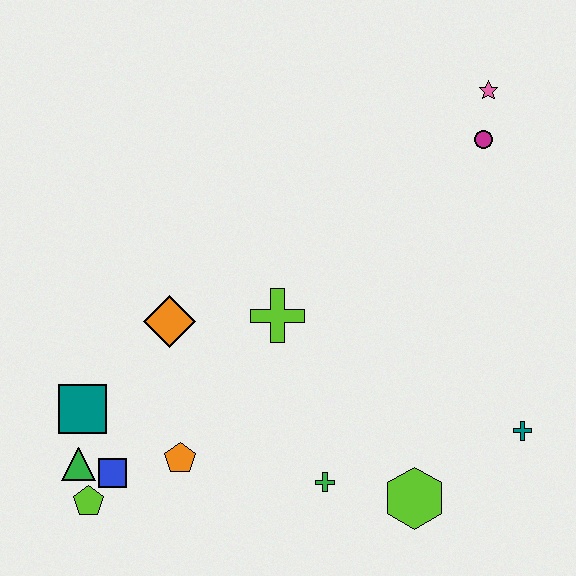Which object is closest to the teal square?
The green triangle is closest to the teal square.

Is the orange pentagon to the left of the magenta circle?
Yes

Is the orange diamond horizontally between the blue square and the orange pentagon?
Yes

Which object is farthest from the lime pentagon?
The pink star is farthest from the lime pentagon.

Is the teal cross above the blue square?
Yes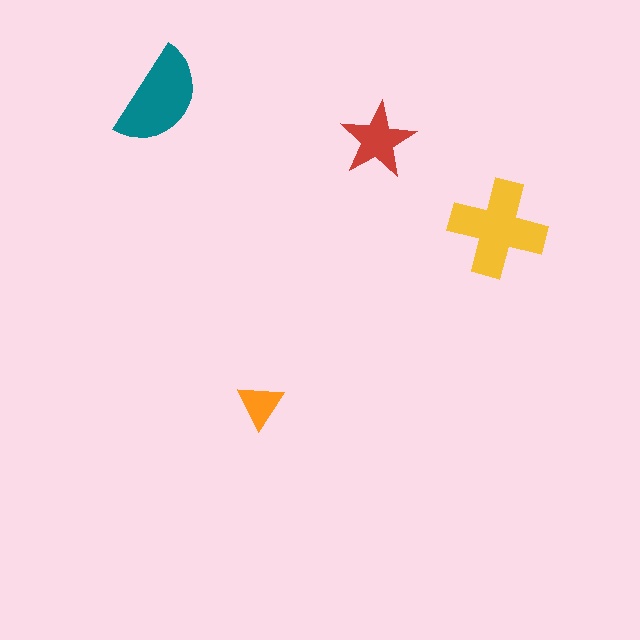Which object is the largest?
The yellow cross.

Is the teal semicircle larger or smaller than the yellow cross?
Smaller.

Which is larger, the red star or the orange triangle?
The red star.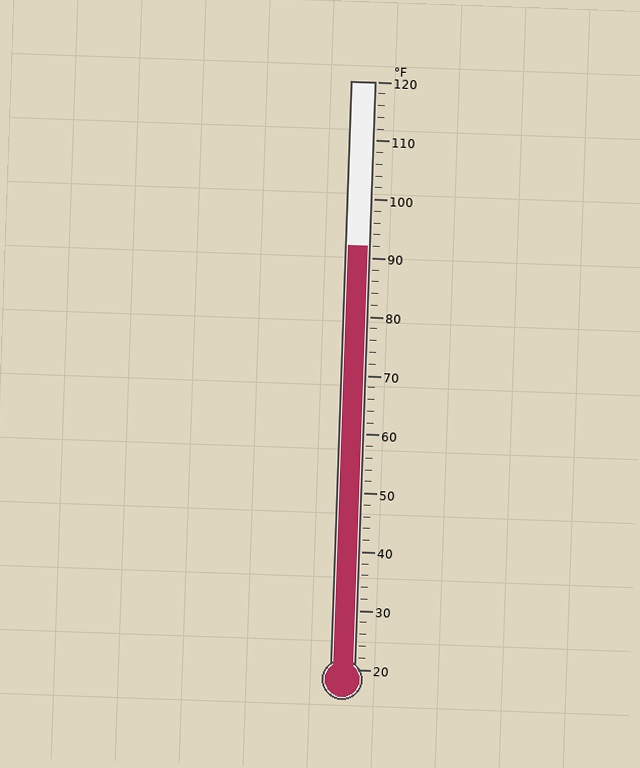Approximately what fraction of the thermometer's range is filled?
The thermometer is filled to approximately 70% of its range.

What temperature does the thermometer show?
The thermometer shows approximately 92°F.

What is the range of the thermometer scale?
The thermometer scale ranges from 20°F to 120°F.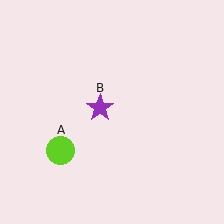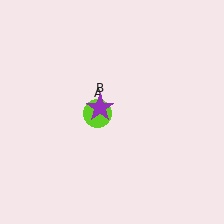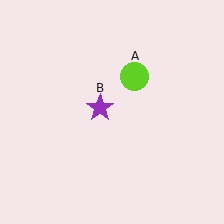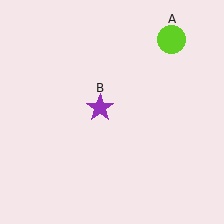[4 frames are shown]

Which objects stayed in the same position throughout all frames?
Purple star (object B) remained stationary.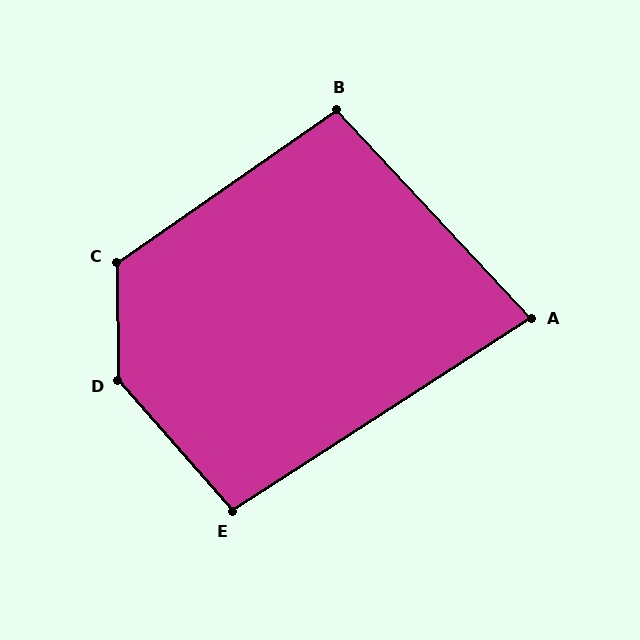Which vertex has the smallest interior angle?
A, at approximately 80 degrees.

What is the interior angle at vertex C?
Approximately 124 degrees (obtuse).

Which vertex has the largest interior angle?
D, at approximately 139 degrees.